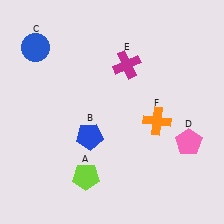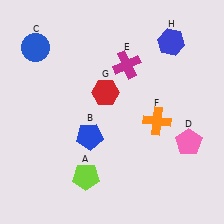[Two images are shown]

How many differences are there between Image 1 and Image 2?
There are 2 differences between the two images.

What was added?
A red hexagon (G), a blue hexagon (H) were added in Image 2.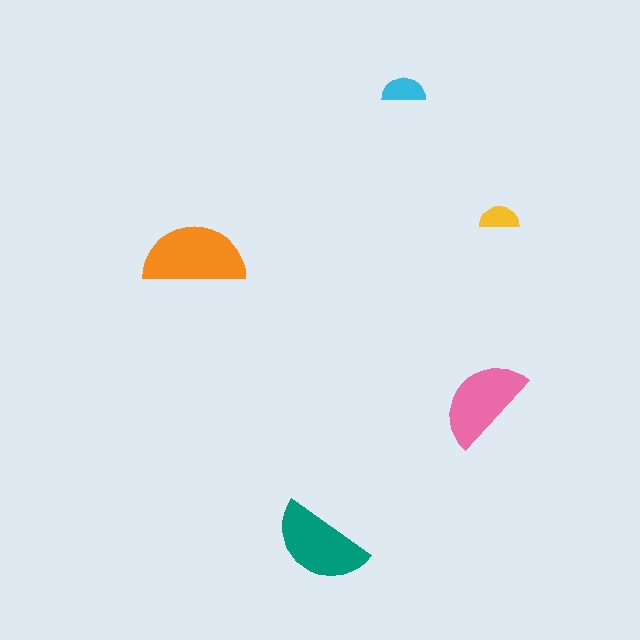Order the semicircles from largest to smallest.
the orange one, the teal one, the pink one, the cyan one, the yellow one.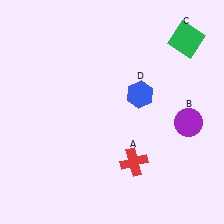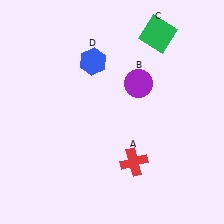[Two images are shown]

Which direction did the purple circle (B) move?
The purple circle (B) moved left.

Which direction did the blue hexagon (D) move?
The blue hexagon (D) moved left.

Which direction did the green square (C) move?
The green square (C) moved left.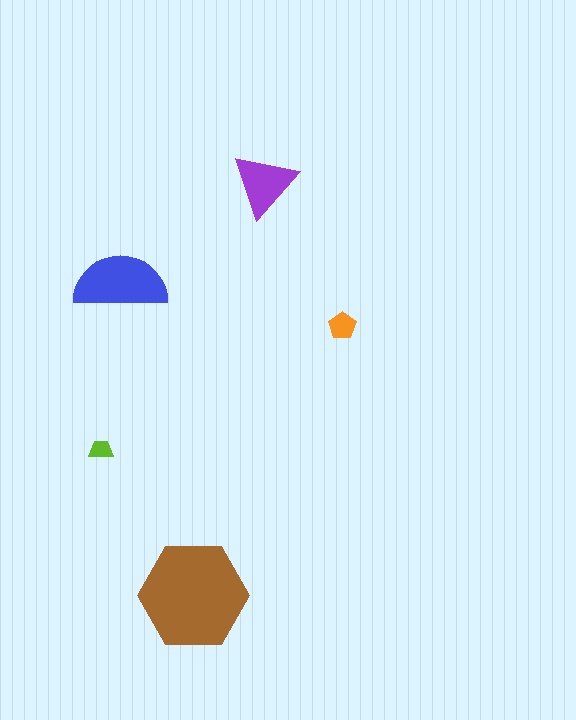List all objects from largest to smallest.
The brown hexagon, the blue semicircle, the purple triangle, the orange pentagon, the lime trapezoid.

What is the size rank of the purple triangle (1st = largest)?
3rd.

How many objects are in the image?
There are 5 objects in the image.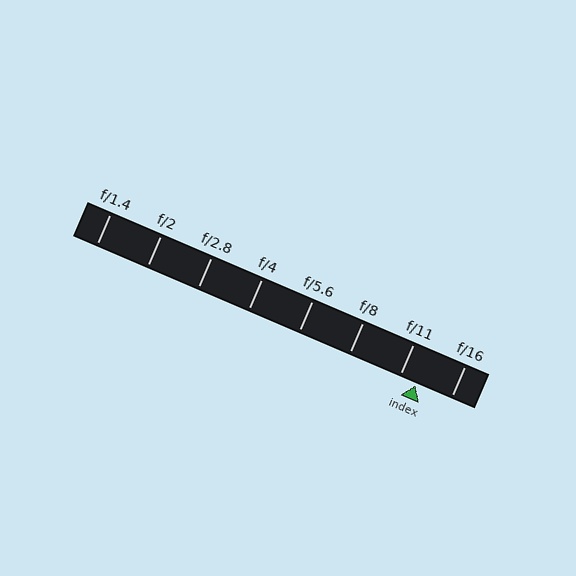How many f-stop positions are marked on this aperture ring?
There are 8 f-stop positions marked.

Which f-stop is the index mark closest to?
The index mark is closest to f/11.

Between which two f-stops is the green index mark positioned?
The index mark is between f/11 and f/16.